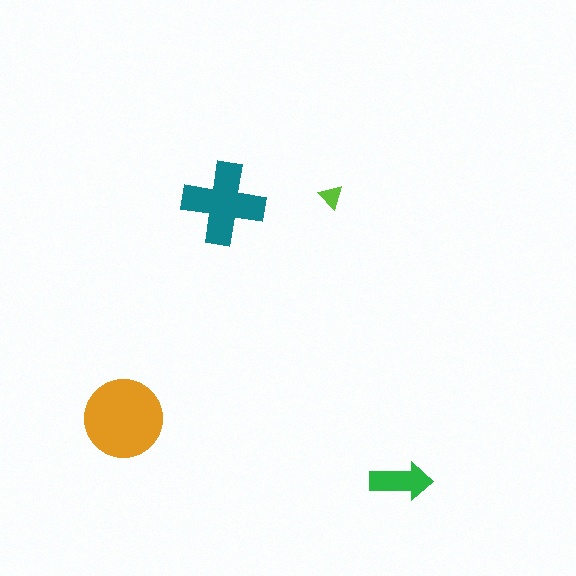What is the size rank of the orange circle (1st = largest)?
1st.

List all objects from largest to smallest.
The orange circle, the teal cross, the green arrow, the lime triangle.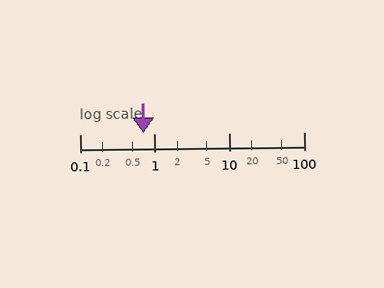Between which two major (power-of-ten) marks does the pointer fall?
The pointer is between 0.1 and 1.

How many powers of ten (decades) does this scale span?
The scale spans 3 decades, from 0.1 to 100.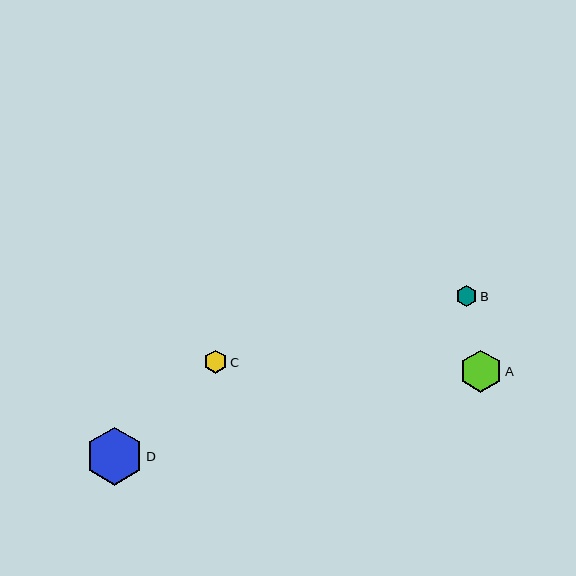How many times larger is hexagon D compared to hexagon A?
Hexagon D is approximately 1.4 times the size of hexagon A.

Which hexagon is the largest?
Hexagon D is the largest with a size of approximately 58 pixels.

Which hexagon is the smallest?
Hexagon B is the smallest with a size of approximately 21 pixels.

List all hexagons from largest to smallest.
From largest to smallest: D, A, C, B.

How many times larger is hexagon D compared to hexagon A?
Hexagon D is approximately 1.4 times the size of hexagon A.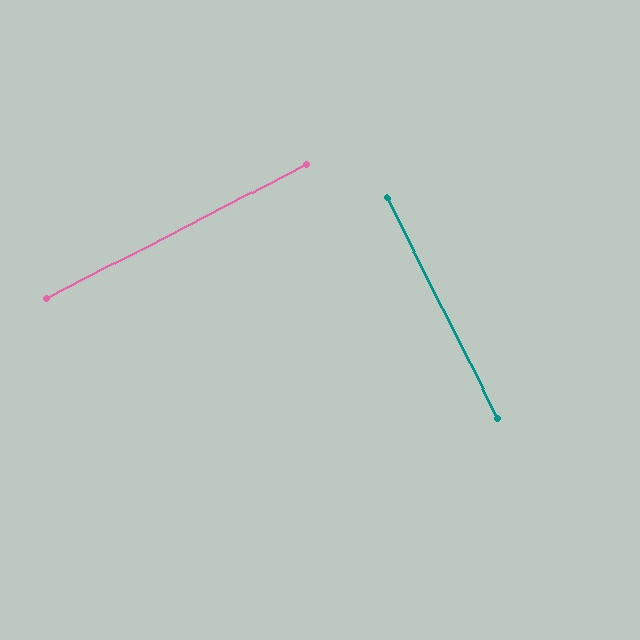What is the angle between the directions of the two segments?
Approximately 89 degrees.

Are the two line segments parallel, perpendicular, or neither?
Perpendicular — they meet at approximately 89°.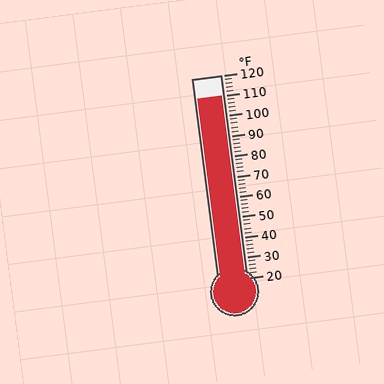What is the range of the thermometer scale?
The thermometer scale ranges from 20°F to 120°F.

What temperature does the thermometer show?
The thermometer shows approximately 110°F.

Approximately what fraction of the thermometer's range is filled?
The thermometer is filled to approximately 90% of its range.